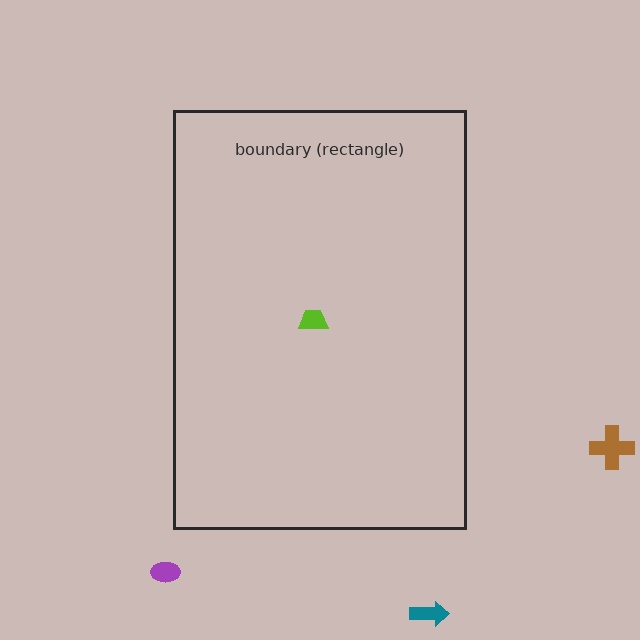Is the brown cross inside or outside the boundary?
Outside.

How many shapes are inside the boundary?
1 inside, 3 outside.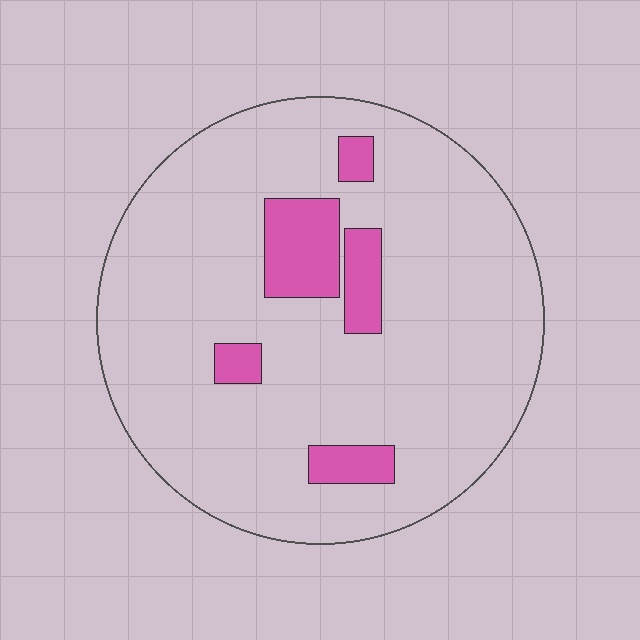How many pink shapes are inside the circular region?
5.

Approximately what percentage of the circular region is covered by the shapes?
Approximately 10%.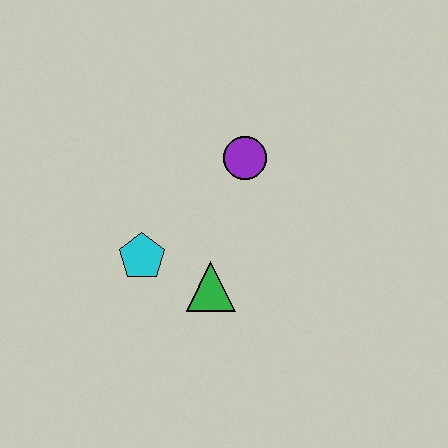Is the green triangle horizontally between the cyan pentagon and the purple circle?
Yes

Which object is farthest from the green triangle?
The purple circle is farthest from the green triangle.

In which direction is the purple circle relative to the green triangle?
The purple circle is above the green triangle.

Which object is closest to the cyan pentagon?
The green triangle is closest to the cyan pentagon.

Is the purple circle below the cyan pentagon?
No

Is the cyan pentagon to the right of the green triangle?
No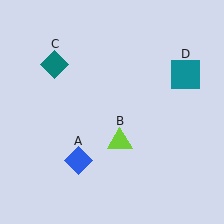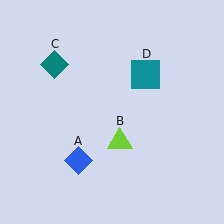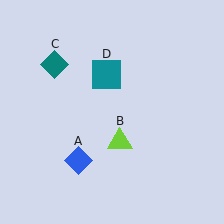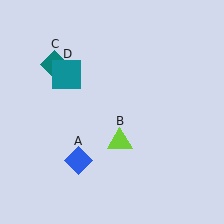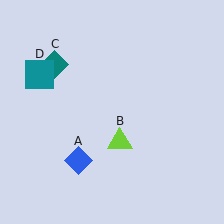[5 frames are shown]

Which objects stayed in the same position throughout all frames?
Blue diamond (object A) and lime triangle (object B) and teal diamond (object C) remained stationary.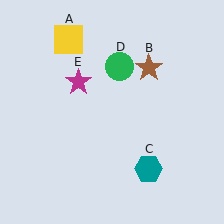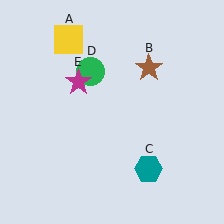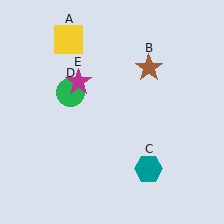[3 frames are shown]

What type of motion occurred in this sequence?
The green circle (object D) rotated counterclockwise around the center of the scene.